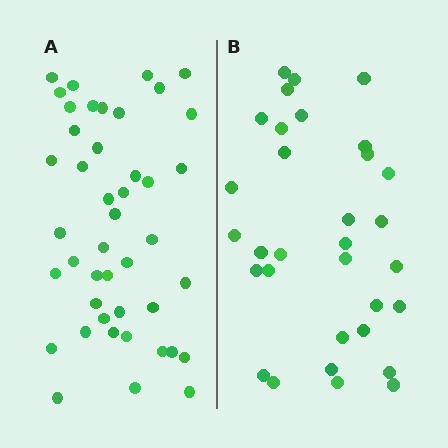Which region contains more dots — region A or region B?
Region A (the left region) has more dots.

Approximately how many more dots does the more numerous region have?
Region A has roughly 12 or so more dots than region B.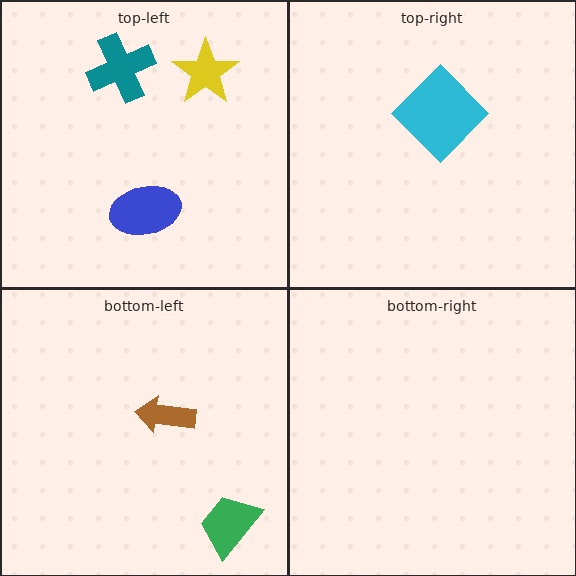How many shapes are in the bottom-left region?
2.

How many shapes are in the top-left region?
3.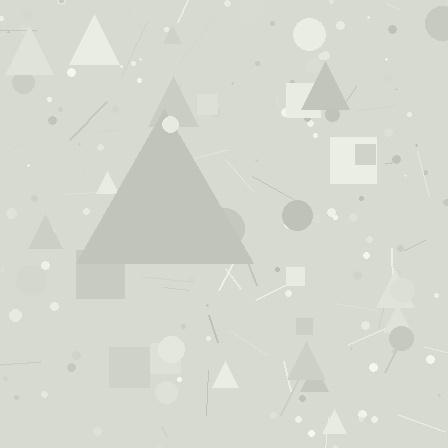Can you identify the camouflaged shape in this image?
The camouflaged shape is a triangle.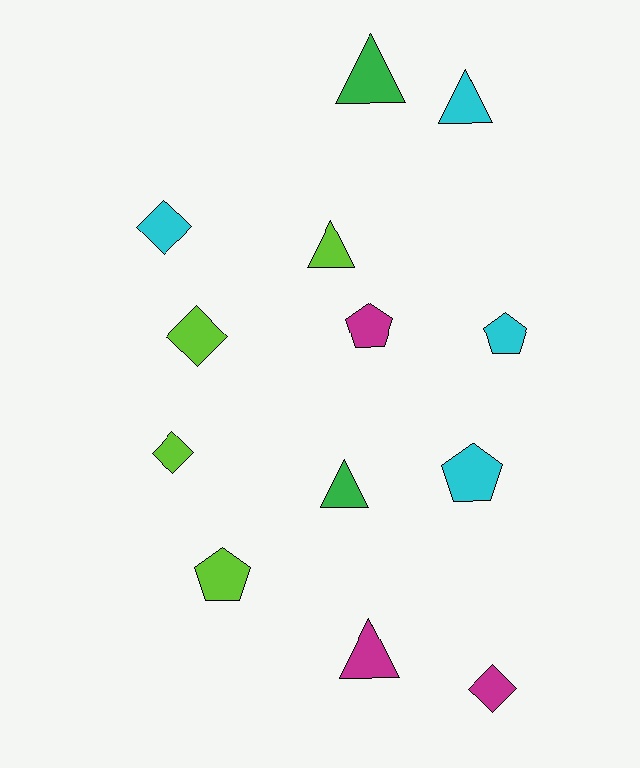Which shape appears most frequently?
Triangle, with 5 objects.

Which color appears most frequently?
Lime, with 4 objects.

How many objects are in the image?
There are 13 objects.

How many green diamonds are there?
There are no green diamonds.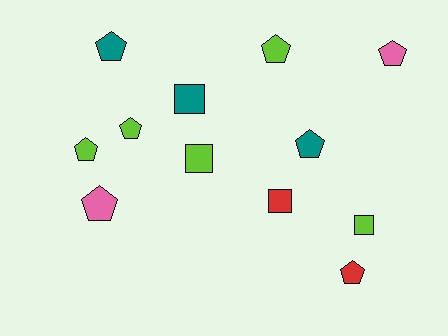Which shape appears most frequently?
Pentagon, with 8 objects.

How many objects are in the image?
There are 12 objects.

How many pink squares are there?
There are no pink squares.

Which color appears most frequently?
Lime, with 5 objects.